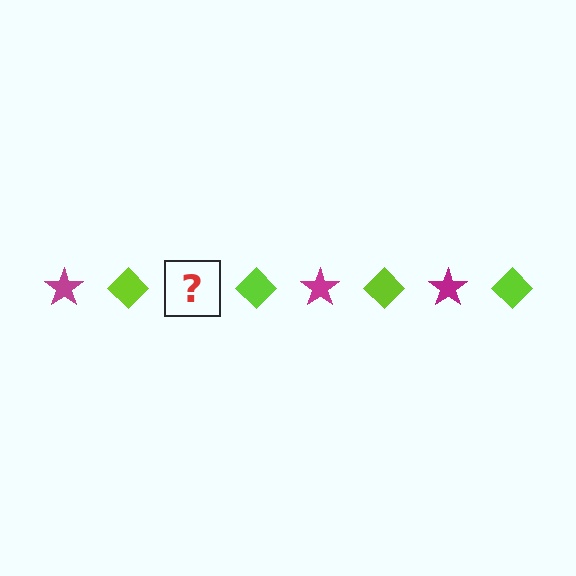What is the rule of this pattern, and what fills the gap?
The rule is that the pattern alternates between magenta star and lime diamond. The gap should be filled with a magenta star.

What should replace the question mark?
The question mark should be replaced with a magenta star.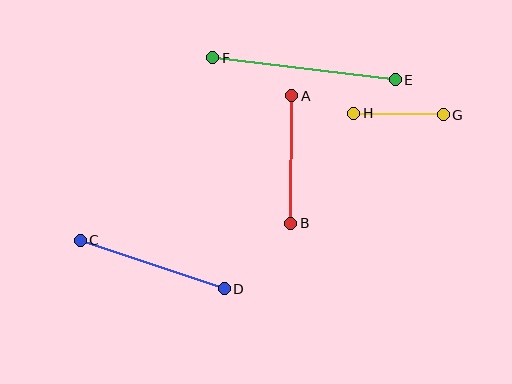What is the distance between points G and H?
The distance is approximately 89 pixels.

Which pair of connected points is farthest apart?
Points E and F are farthest apart.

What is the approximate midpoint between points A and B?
The midpoint is at approximately (291, 160) pixels.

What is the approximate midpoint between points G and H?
The midpoint is at approximately (398, 114) pixels.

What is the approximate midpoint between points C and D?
The midpoint is at approximately (152, 265) pixels.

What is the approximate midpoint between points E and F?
The midpoint is at approximately (304, 69) pixels.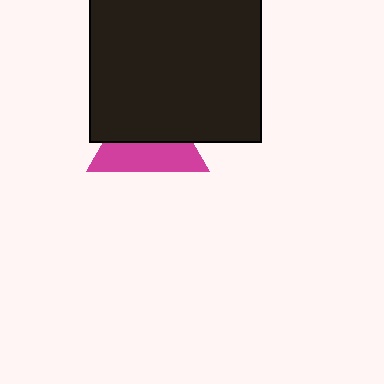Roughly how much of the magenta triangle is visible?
About half of it is visible (roughly 46%).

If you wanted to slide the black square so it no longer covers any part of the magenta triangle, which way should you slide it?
Slide it up — that is the most direct way to separate the two shapes.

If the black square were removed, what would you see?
You would see the complete magenta triangle.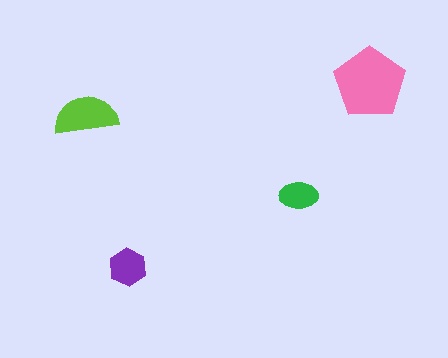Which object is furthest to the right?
The pink pentagon is rightmost.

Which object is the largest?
The pink pentagon.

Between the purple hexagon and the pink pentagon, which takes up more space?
The pink pentagon.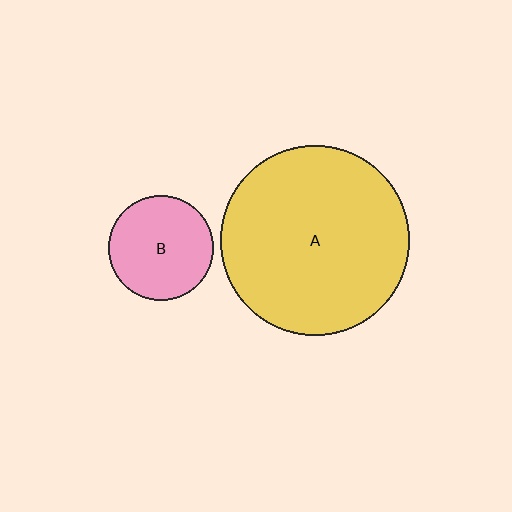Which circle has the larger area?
Circle A (yellow).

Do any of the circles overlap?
No, none of the circles overlap.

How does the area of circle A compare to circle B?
Approximately 3.3 times.